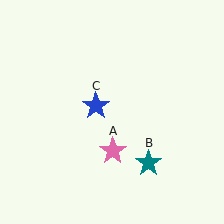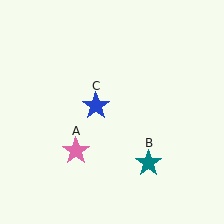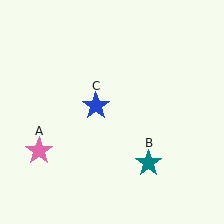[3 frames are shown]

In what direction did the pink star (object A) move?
The pink star (object A) moved left.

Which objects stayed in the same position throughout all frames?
Teal star (object B) and blue star (object C) remained stationary.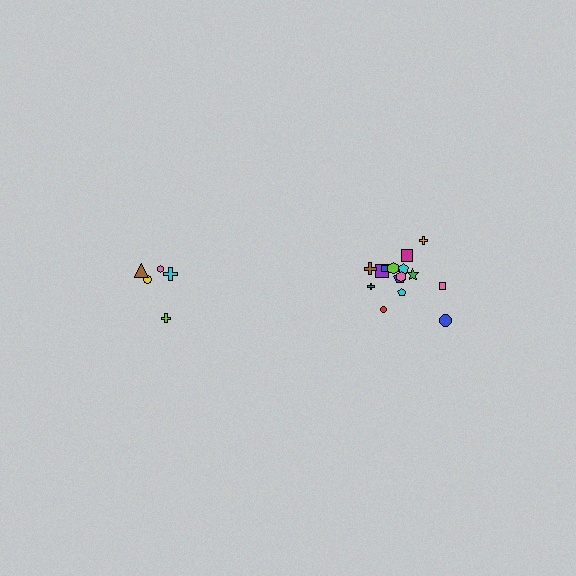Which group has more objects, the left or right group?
The right group.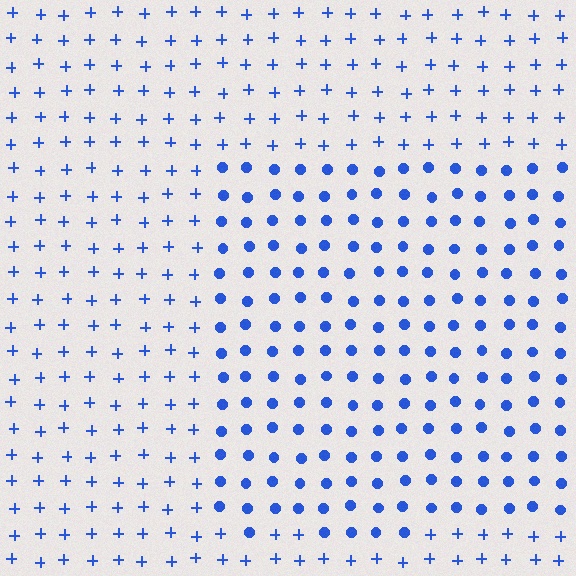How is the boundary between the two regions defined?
The boundary is defined by a change in element shape: circles inside vs. plus signs outside. All elements share the same color and spacing.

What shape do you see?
I see a rectangle.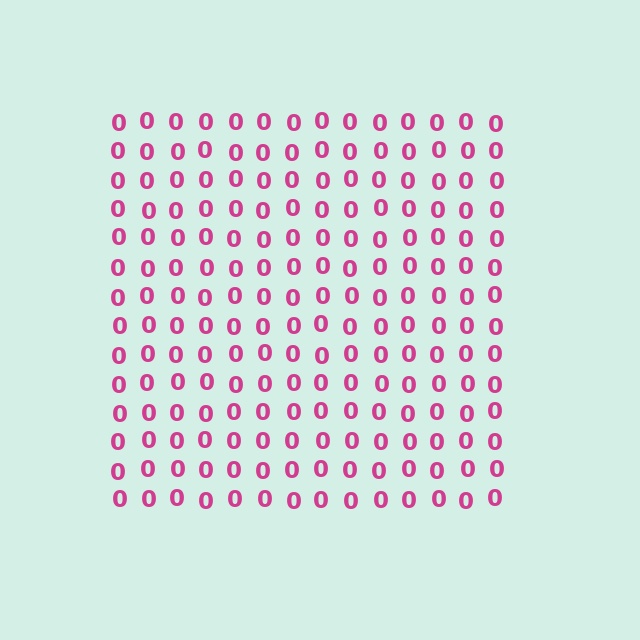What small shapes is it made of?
It is made of small digit 0's.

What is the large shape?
The large shape is a square.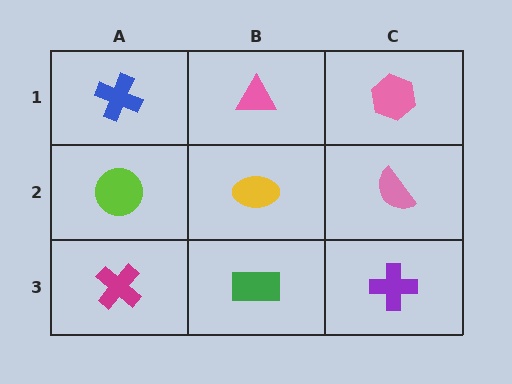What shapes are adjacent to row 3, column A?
A lime circle (row 2, column A), a green rectangle (row 3, column B).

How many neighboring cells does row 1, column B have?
3.